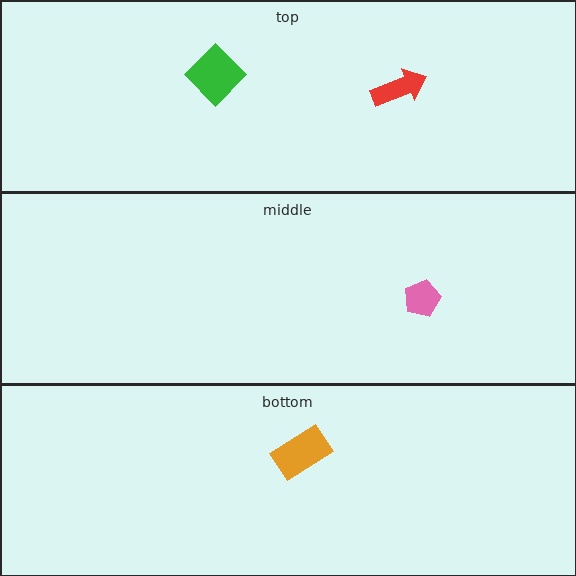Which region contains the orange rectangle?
The bottom region.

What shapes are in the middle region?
The pink pentagon.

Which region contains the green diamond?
The top region.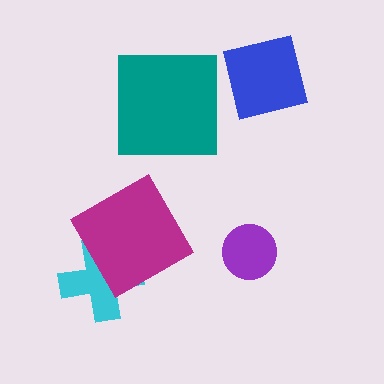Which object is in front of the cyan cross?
The magenta square is in front of the cyan cross.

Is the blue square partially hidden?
No, no other shape covers it.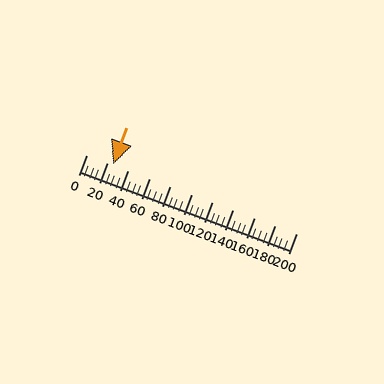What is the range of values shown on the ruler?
The ruler shows values from 0 to 200.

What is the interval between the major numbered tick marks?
The major tick marks are spaced 20 units apart.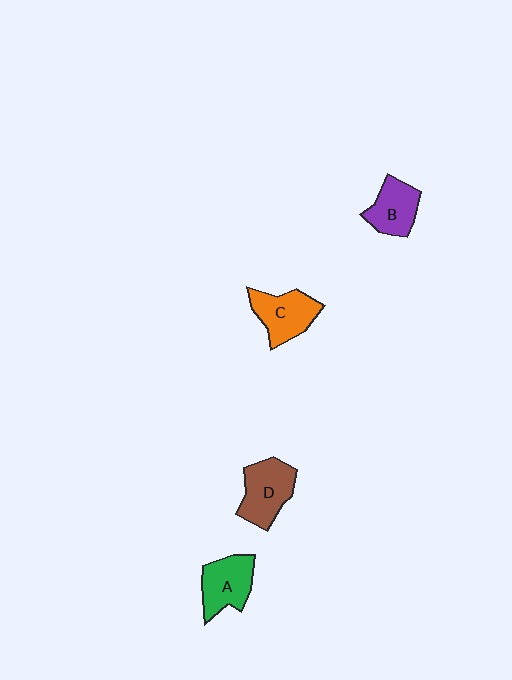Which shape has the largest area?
Shape D (brown).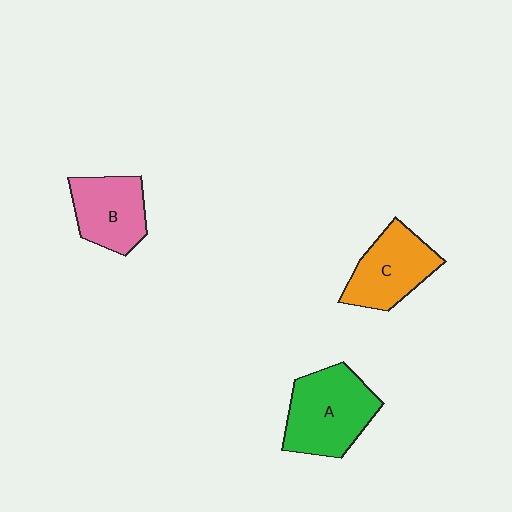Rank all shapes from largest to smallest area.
From largest to smallest: A (green), C (orange), B (pink).